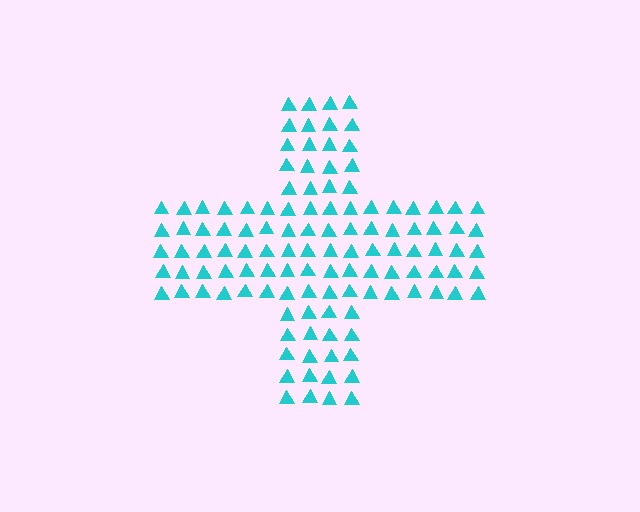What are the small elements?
The small elements are triangles.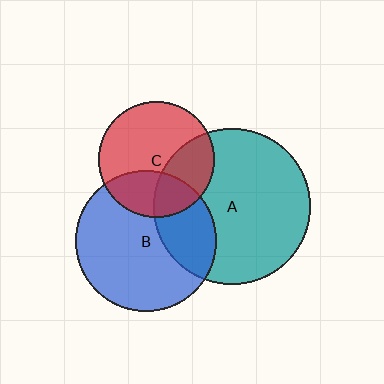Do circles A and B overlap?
Yes.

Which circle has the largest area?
Circle A (teal).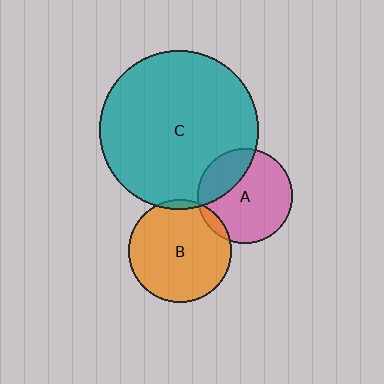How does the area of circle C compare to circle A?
Approximately 2.8 times.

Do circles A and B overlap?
Yes.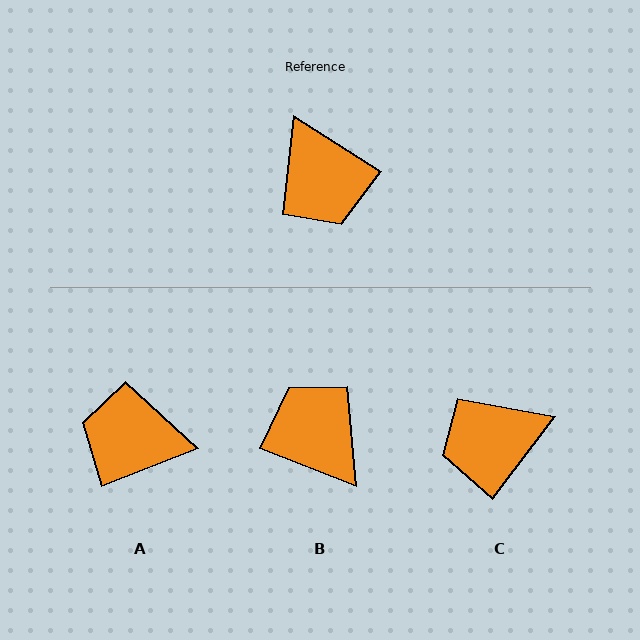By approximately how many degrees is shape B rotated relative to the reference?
Approximately 169 degrees clockwise.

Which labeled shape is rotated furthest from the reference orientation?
B, about 169 degrees away.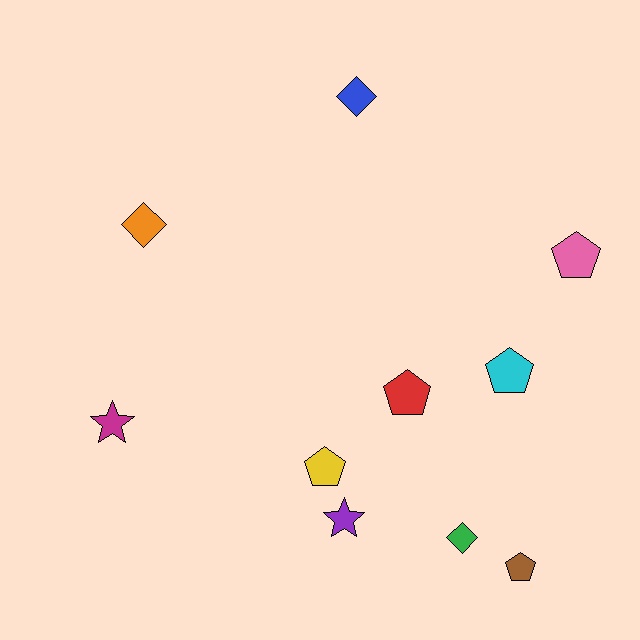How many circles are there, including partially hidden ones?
There are no circles.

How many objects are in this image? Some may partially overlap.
There are 10 objects.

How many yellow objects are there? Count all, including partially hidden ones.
There is 1 yellow object.